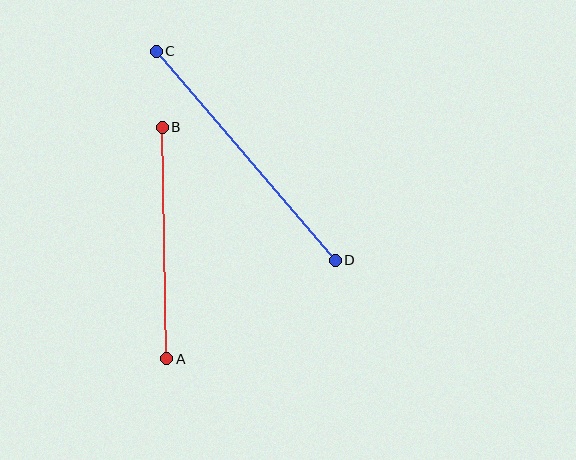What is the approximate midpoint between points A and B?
The midpoint is at approximately (165, 243) pixels.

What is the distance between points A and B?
The distance is approximately 231 pixels.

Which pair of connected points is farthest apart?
Points C and D are farthest apart.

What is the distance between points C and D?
The distance is approximately 275 pixels.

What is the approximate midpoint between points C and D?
The midpoint is at approximately (246, 156) pixels.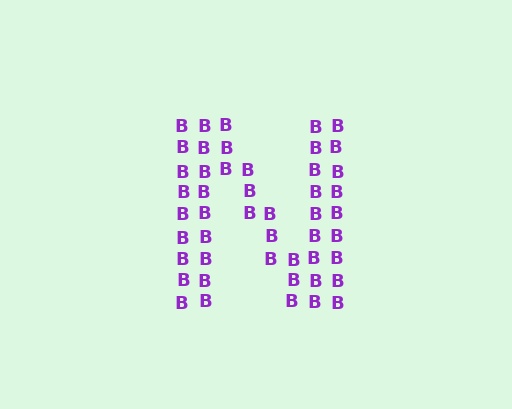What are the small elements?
The small elements are letter B's.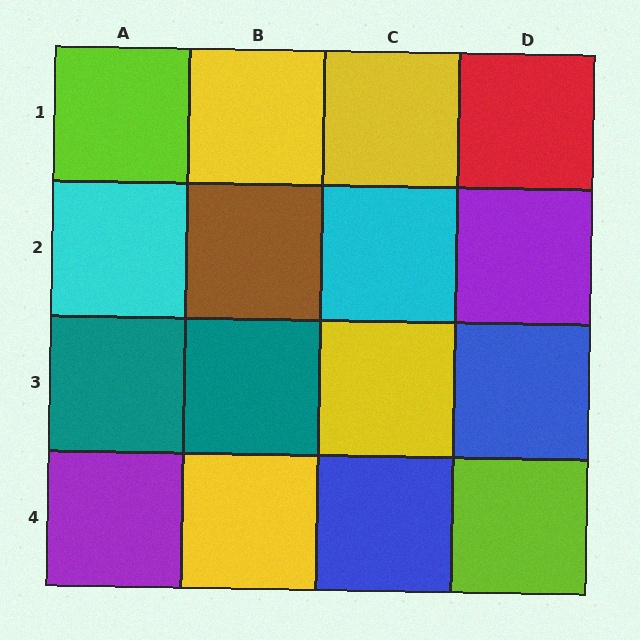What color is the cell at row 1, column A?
Lime.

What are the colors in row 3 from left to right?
Teal, teal, yellow, blue.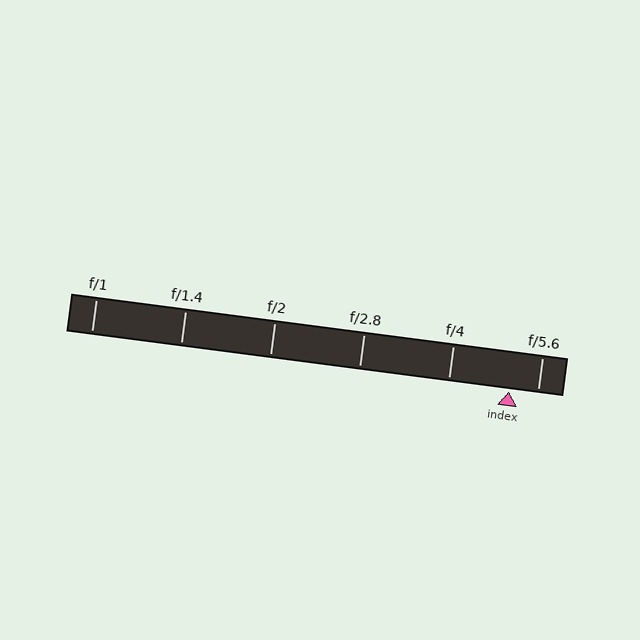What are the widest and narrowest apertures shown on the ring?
The widest aperture shown is f/1 and the narrowest is f/5.6.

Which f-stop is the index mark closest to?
The index mark is closest to f/5.6.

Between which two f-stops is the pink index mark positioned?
The index mark is between f/4 and f/5.6.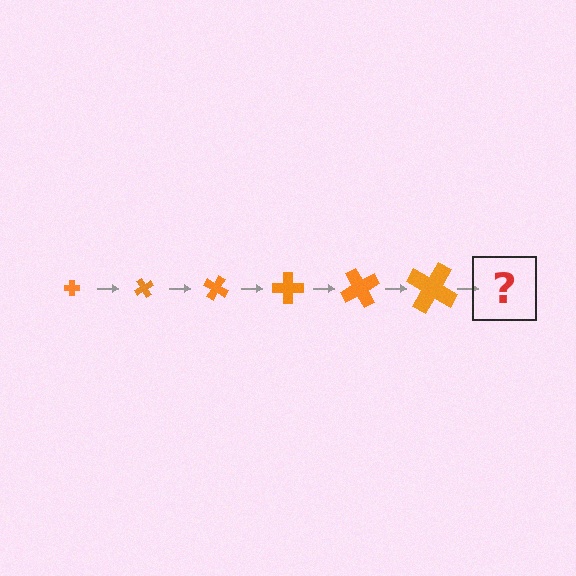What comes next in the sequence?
The next element should be a cross, larger than the previous one and rotated 360 degrees from the start.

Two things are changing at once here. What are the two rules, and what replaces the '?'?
The two rules are that the cross grows larger each step and it rotates 60 degrees each step. The '?' should be a cross, larger than the previous one and rotated 360 degrees from the start.